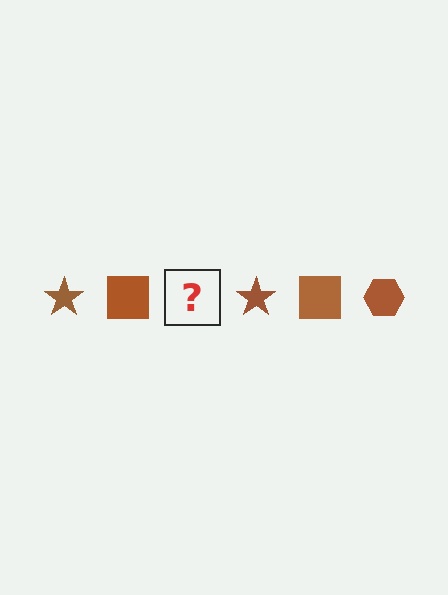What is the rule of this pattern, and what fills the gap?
The rule is that the pattern cycles through star, square, hexagon shapes in brown. The gap should be filled with a brown hexagon.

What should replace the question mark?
The question mark should be replaced with a brown hexagon.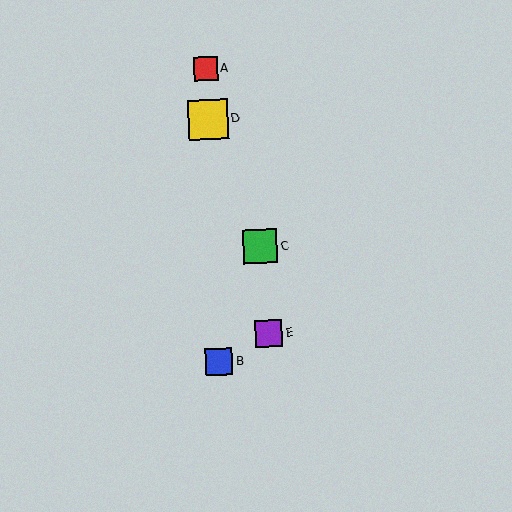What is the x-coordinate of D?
Object D is at x≈208.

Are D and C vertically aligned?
No, D is at x≈208 and C is at x≈260.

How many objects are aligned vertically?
3 objects (A, B, D) are aligned vertically.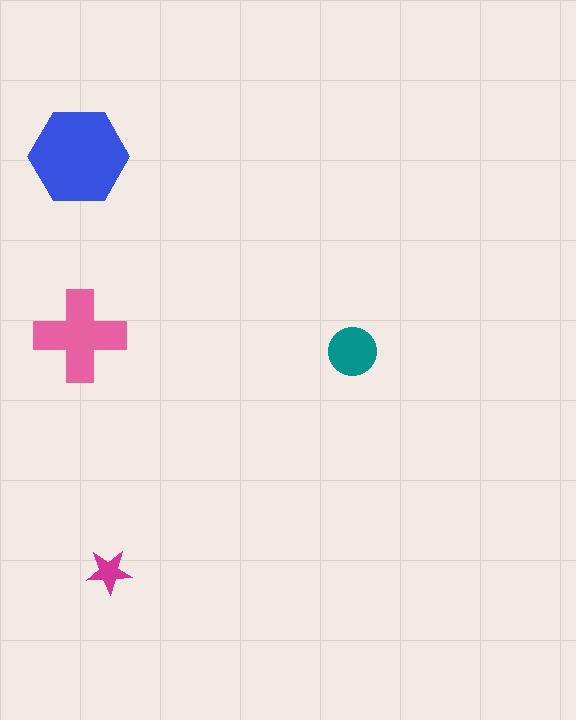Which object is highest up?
The blue hexagon is topmost.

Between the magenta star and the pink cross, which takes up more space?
The pink cross.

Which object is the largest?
The blue hexagon.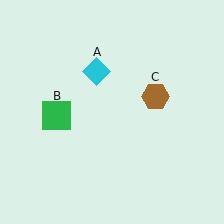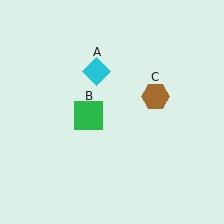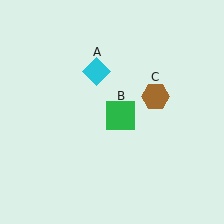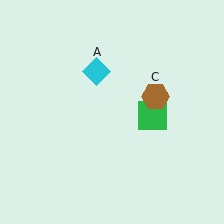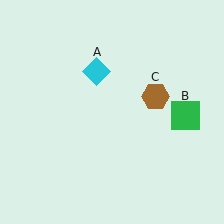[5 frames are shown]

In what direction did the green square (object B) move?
The green square (object B) moved right.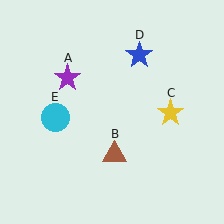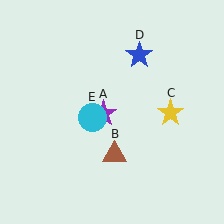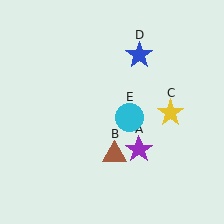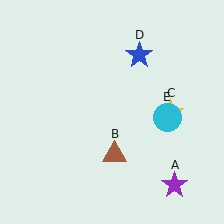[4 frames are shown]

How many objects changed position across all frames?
2 objects changed position: purple star (object A), cyan circle (object E).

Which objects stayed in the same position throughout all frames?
Brown triangle (object B) and yellow star (object C) and blue star (object D) remained stationary.